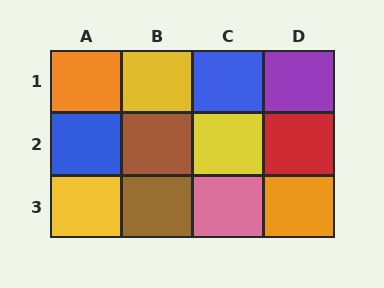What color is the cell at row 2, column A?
Blue.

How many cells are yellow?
3 cells are yellow.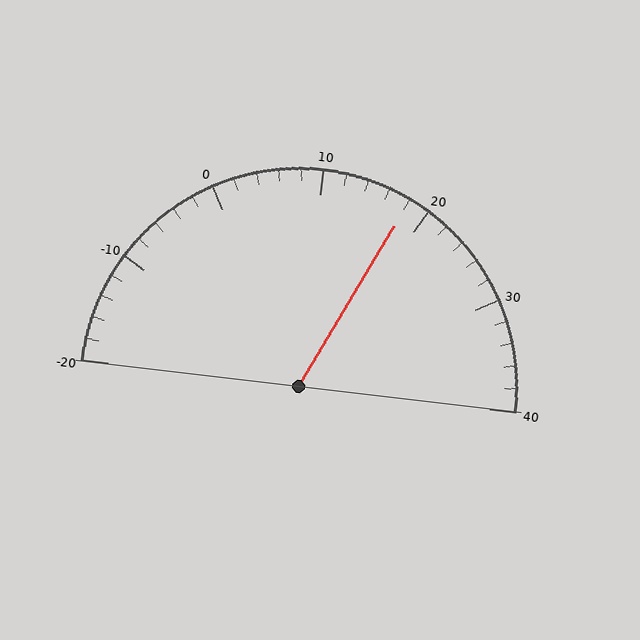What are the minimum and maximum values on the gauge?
The gauge ranges from -20 to 40.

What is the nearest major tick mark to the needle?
The nearest major tick mark is 20.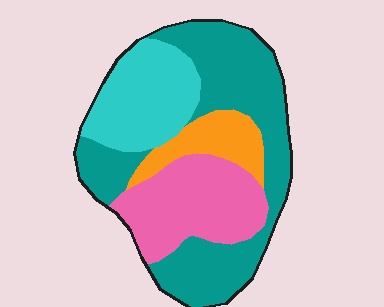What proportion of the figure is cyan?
Cyan covers about 20% of the figure.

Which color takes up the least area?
Orange, at roughly 10%.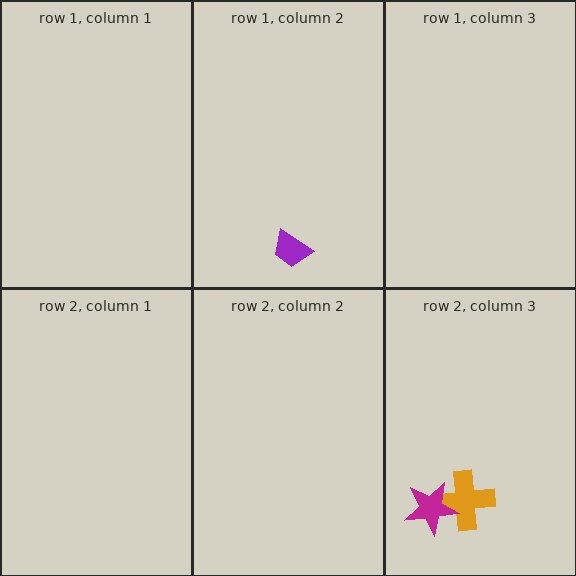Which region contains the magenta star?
The row 2, column 3 region.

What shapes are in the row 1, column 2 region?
The purple trapezoid.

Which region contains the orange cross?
The row 2, column 3 region.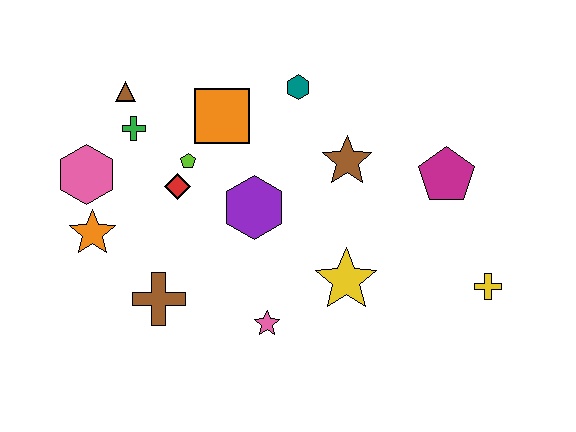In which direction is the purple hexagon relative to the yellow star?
The purple hexagon is to the left of the yellow star.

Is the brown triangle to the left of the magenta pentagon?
Yes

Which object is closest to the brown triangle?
The green cross is closest to the brown triangle.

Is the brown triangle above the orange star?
Yes